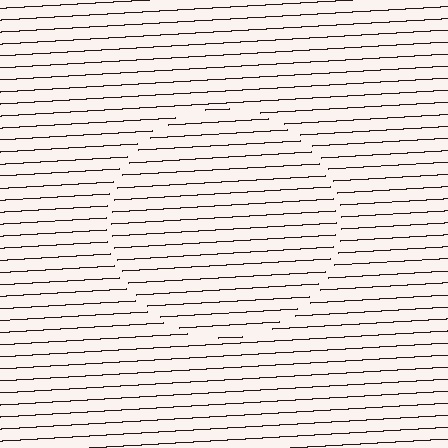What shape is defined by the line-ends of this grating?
An illusory circle. The interior of the shape contains the same grating, shifted by half a period — the contour is defined by the phase discontinuity where line-ends from the inner and outer gratings abut.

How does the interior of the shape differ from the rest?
The interior of the shape contains the same grating, shifted by half a period — the contour is defined by the phase discontinuity where line-ends from the inner and outer gratings abut.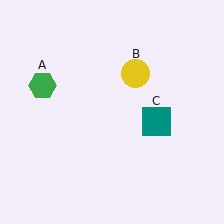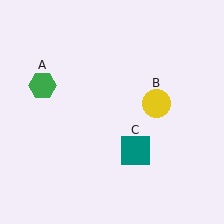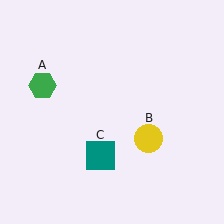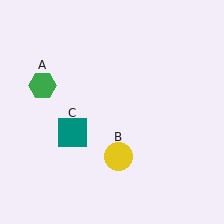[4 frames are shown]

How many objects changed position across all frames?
2 objects changed position: yellow circle (object B), teal square (object C).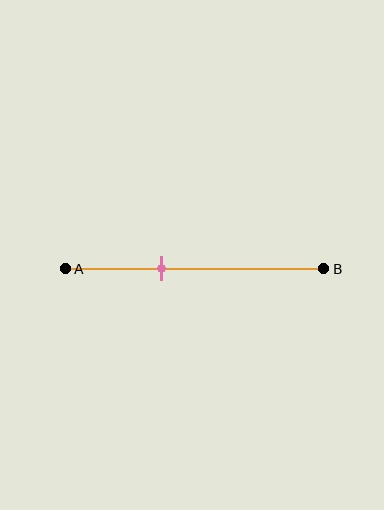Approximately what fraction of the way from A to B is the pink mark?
The pink mark is approximately 35% of the way from A to B.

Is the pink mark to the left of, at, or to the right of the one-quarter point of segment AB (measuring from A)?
The pink mark is to the right of the one-quarter point of segment AB.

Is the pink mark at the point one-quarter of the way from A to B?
No, the mark is at about 35% from A, not at the 25% one-quarter point.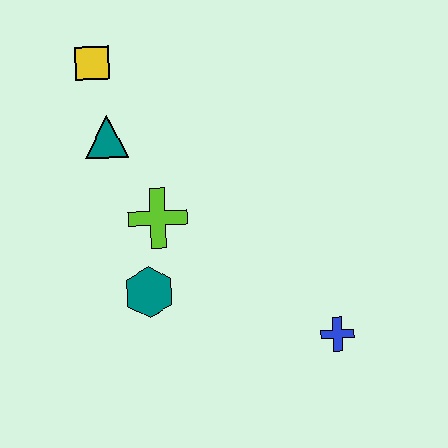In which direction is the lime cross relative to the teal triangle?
The lime cross is below the teal triangle.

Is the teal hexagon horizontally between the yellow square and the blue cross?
Yes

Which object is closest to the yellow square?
The teal triangle is closest to the yellow square.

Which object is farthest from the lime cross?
The blue cross is farthest from the lime cross.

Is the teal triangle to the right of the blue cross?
No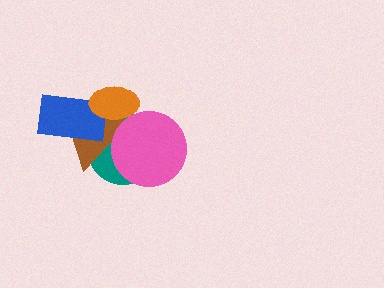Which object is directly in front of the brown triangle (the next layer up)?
The blue rectangle is directly in front of the brown triangle.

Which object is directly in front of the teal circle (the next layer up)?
The brown triangle is directly in front of the teal circle.